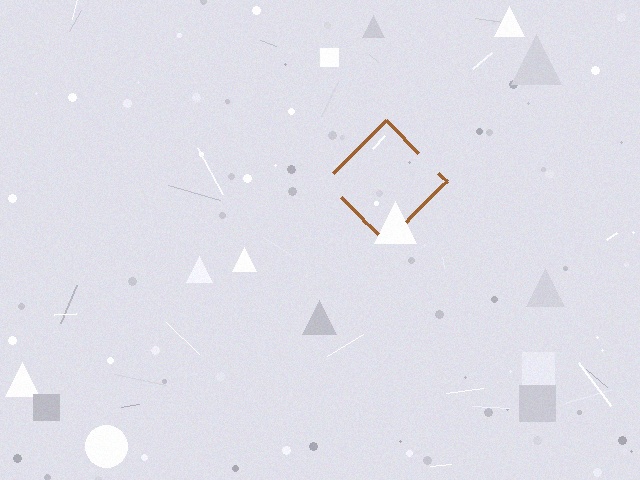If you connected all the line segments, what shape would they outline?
They would outline a diamond.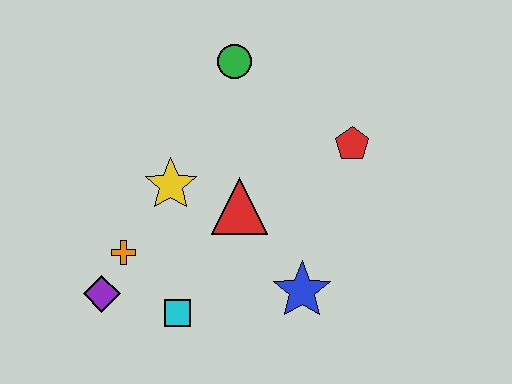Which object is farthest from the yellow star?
The red pentagon is farthest from the yellow star.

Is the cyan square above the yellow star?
No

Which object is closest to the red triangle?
The yellow star is closest to the red triangle.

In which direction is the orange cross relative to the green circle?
The orange cross is below the green circle.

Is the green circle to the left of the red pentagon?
Yes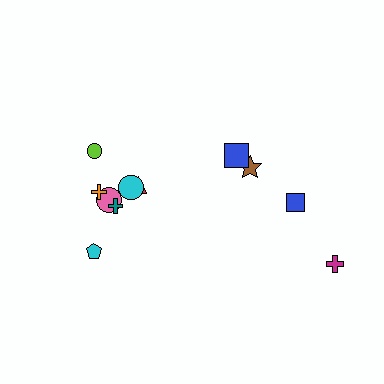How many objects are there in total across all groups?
There are 11 objects.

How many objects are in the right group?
There are 4 objects.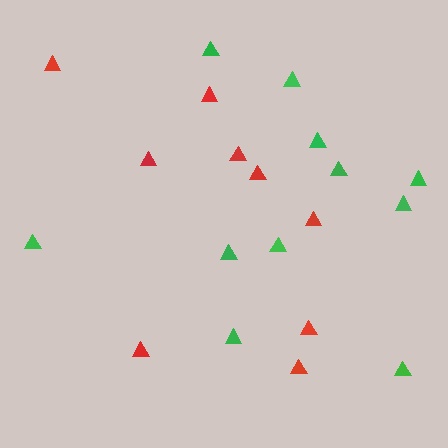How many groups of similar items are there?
There are 2 groups: one group of green triangles (11) and one group of red triangles (9).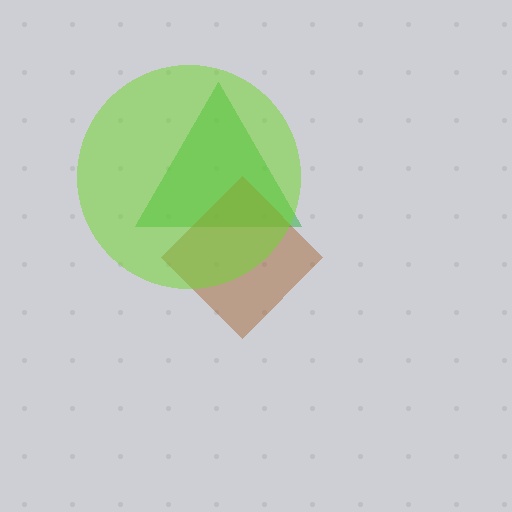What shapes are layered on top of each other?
The layered shapes are: a green triangle, a brown diamond, a lime circle.